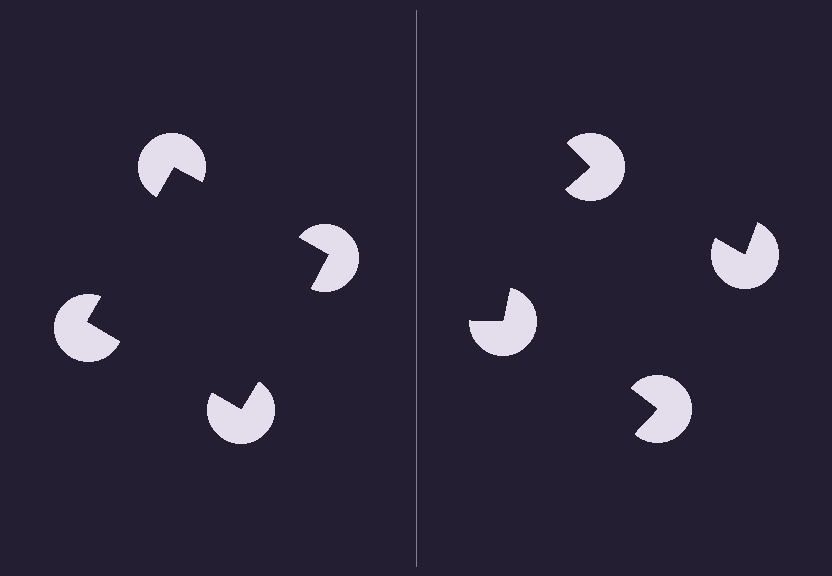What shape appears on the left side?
An illusory square.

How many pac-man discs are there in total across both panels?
8 — 4 on each side.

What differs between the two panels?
The pac-man discs are positioned identically on both sides; only the wedge orientations differ. On the left they align to a square; on the right they are misaligned.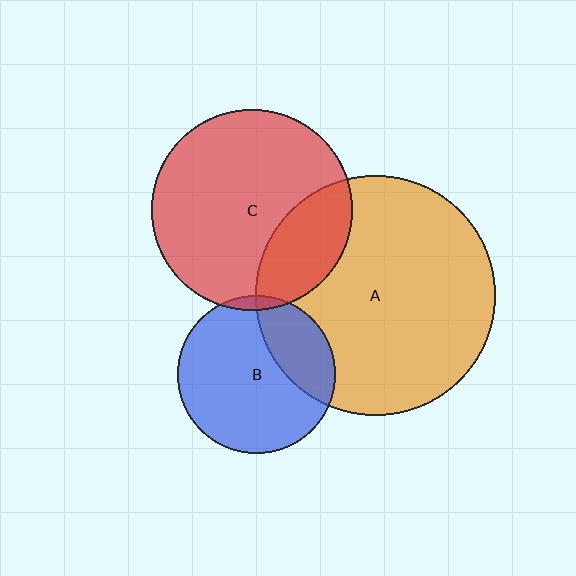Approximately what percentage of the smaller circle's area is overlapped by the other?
Approximately 5%.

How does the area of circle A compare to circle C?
Approximately 1.4 times.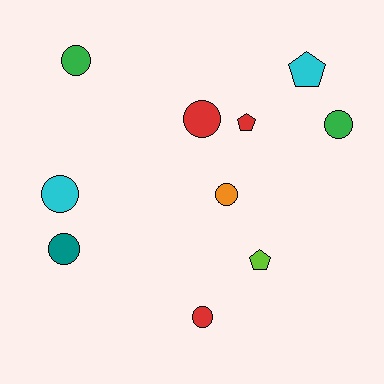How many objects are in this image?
There are 10 objects.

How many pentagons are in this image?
There are 3 pentagons.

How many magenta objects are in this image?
There are no magenta objects.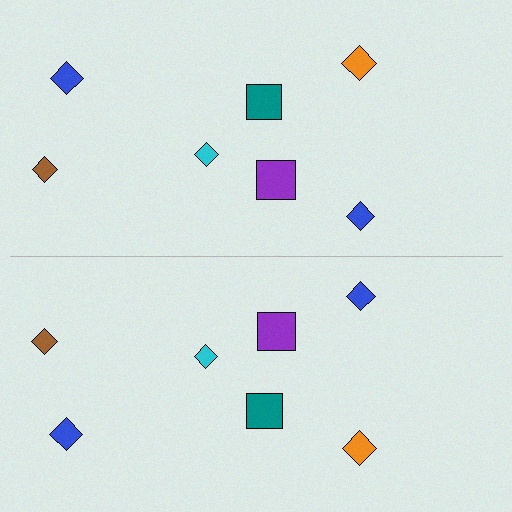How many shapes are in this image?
There are 14 shapes in this image.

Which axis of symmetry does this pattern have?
The pattern has a horizontal axis of symmetry running through the center of the image.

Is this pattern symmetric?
Yes, this pattern has bilateral (reflection) symmetry.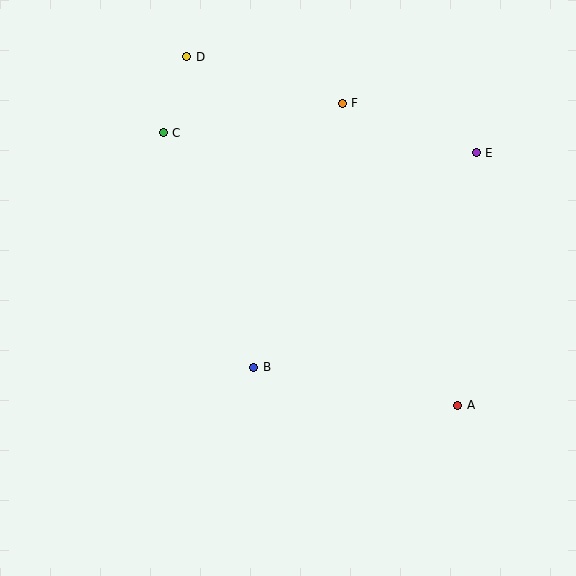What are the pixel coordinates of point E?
Point E is at (476, 153).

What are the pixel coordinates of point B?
Point B is at (254, 367).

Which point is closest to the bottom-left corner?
Point B is closest to the bottom-left corner.